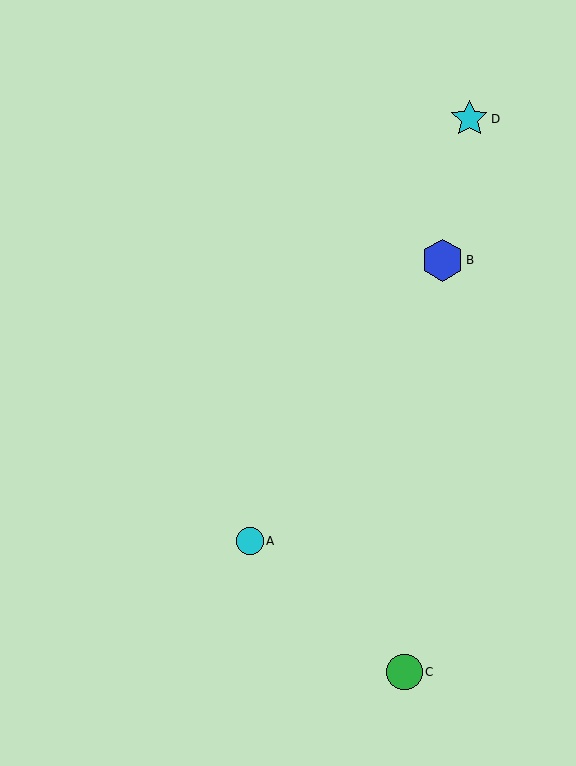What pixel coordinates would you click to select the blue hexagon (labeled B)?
Click at (442, 260) to select the blue hexagon B.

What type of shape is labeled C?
Shape C is a green circle.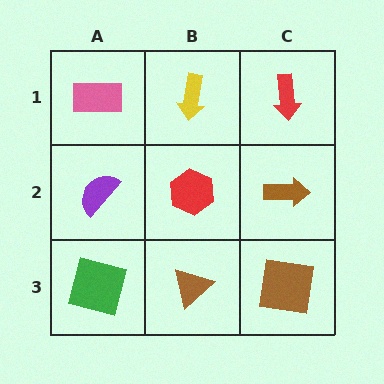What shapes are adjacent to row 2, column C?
A red arrow (row 1, column C), a brown square (row 3, column C), a red hexagon (row 2, column B).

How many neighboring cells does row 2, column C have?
3.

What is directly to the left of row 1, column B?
A pink rectangle.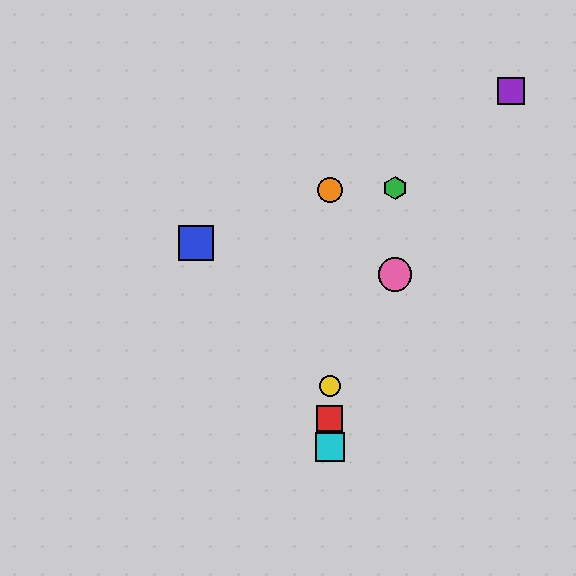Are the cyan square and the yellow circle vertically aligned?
Yes, both are at x≈330.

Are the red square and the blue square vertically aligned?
No, the red square is at x≈330 and the blue square is at x≈196.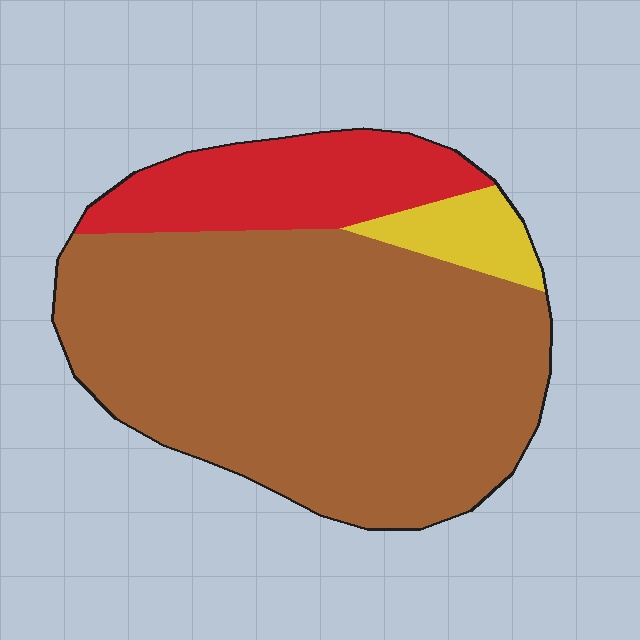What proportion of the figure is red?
Red covers around 20% of the figure.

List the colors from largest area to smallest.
From largest to smallest: brown, red, yellow.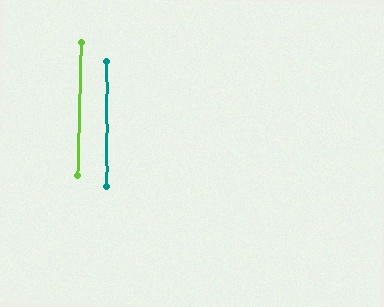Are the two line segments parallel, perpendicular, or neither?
Parallel — their directions differ by only 1.1°.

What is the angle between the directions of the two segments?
Approximately 1 degree.